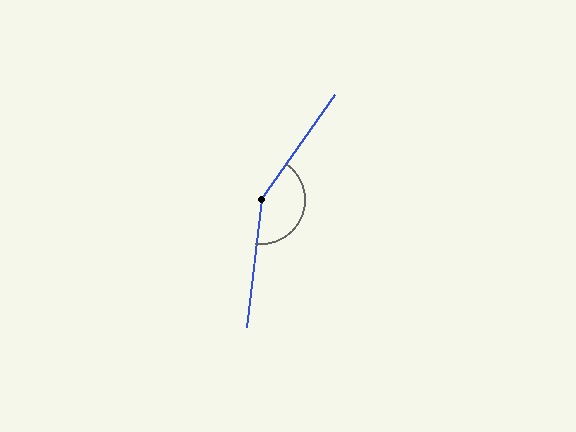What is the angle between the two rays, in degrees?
Approximately 151 degrees.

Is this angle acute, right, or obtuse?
It is obtuse.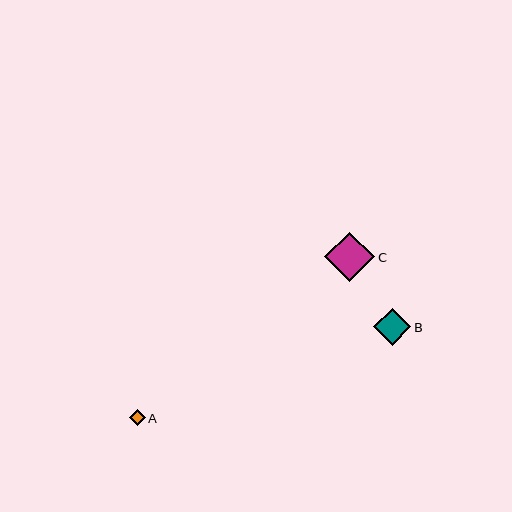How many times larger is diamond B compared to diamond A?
Diamond B is approximately 2.4 times the size of diamond A.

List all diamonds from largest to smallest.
From largest to smallest: C, B, A.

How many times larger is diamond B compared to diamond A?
Diamond B is approximately 2.4 times the size of diamond A.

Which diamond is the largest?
Diamond C is the largest with a size of approximately 50 pixels.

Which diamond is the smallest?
Diamond A is the smallest with a size of approximately 16 pixels.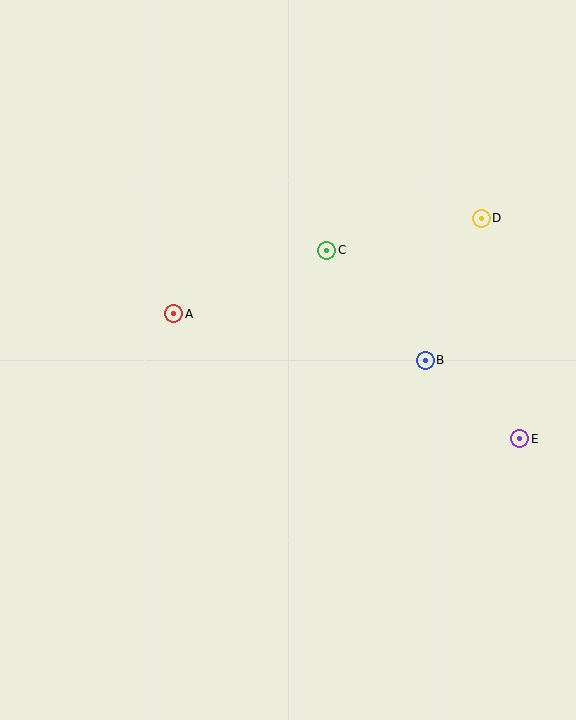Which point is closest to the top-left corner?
Point A is closest to the top-left corner.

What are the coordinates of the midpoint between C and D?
The midpoint between C and D is at (404, 234).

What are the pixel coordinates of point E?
Point E is at (520, 439).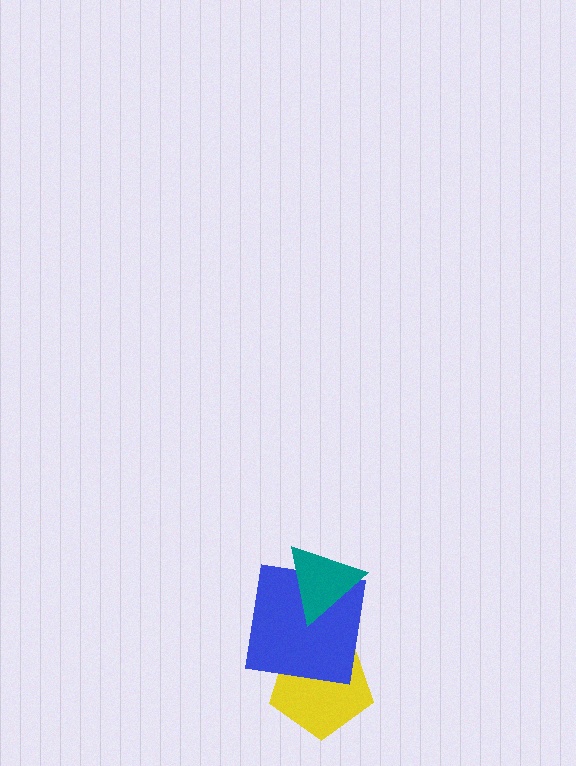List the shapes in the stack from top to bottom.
From top to bottom: the teal triangle, the blue square, the yellow pentagon.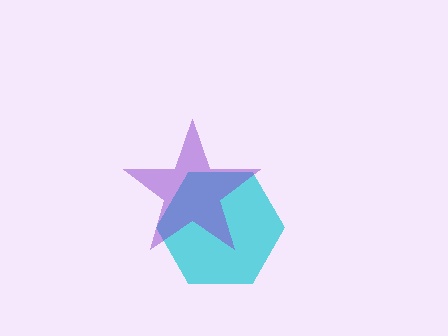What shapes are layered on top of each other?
The layered shapes are: a cyan hexagon, a purple star.